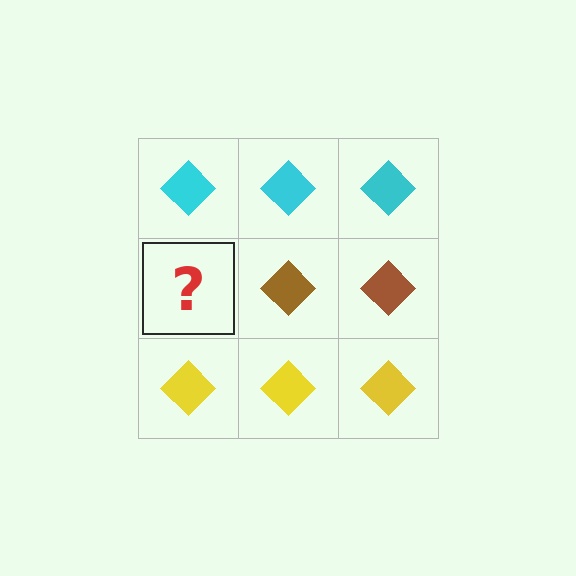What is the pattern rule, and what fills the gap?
The rule is that each row has a consistent color. The gap should be filled with a brown diamond.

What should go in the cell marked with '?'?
The missing cell should contain a brown diamond.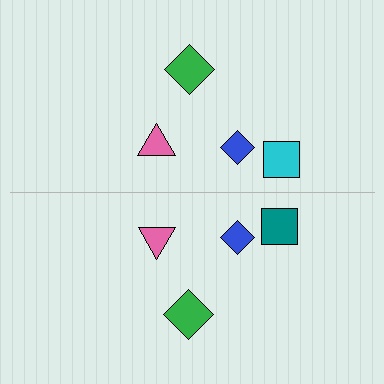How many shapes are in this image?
There are 8 shapes in this image.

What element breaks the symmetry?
The teal square on the bottom side breaks the symmetry — its mirror counterpart is cyan.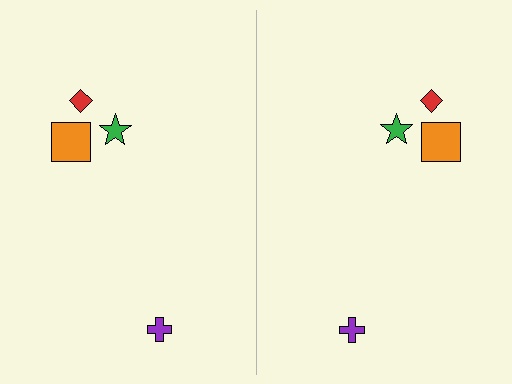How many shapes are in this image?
There are 8 shapes in this image.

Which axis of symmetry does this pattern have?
The pattern has a vertical axis of symmetry running through the center of the image.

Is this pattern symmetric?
Yes, this pattern has bilateral (reflection) symmetry.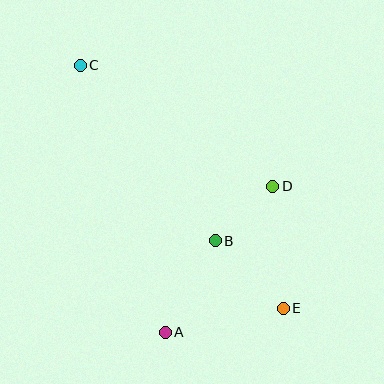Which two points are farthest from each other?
Points C and E are farthest from each other.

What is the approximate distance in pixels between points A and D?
The distance between A and D is approximately 181 pixels.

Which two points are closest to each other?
Points B and D are closest to each other.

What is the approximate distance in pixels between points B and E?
The distance between B and E is approximately 96 pixels.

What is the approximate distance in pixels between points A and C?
The distance between A and C is approximately 280 pixels.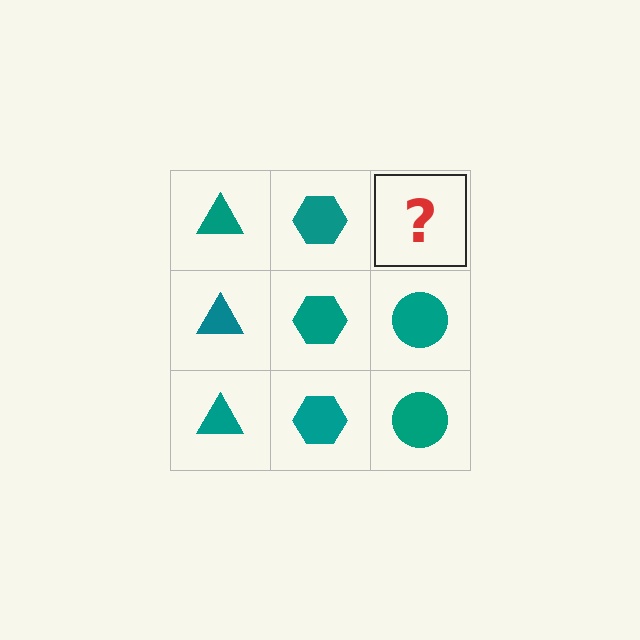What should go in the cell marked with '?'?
The missing cell should contain a teal circle.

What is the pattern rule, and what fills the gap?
The rule is that each column has a consistent shape. The gap should be filled with a teal circle.